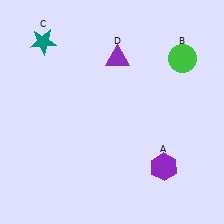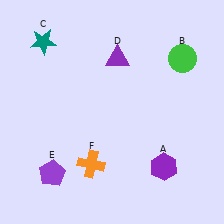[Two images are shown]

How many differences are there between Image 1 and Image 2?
There are 2 differences between the two images.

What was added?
A purple pentagon (E), an orange cross (F) were added in Image 2.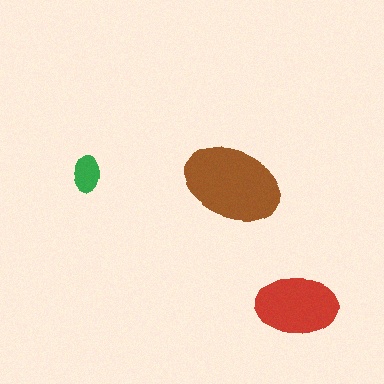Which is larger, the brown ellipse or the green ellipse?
The brown one.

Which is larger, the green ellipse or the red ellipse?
The red one.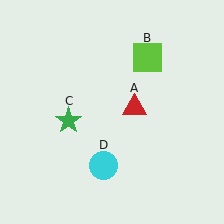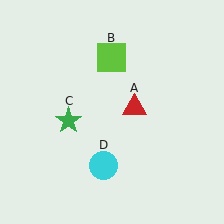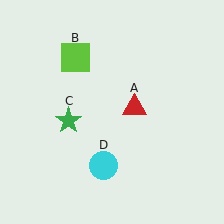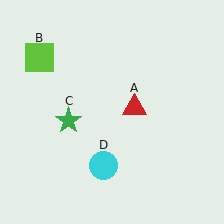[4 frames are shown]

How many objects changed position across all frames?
1 object changed position: lime square (object B).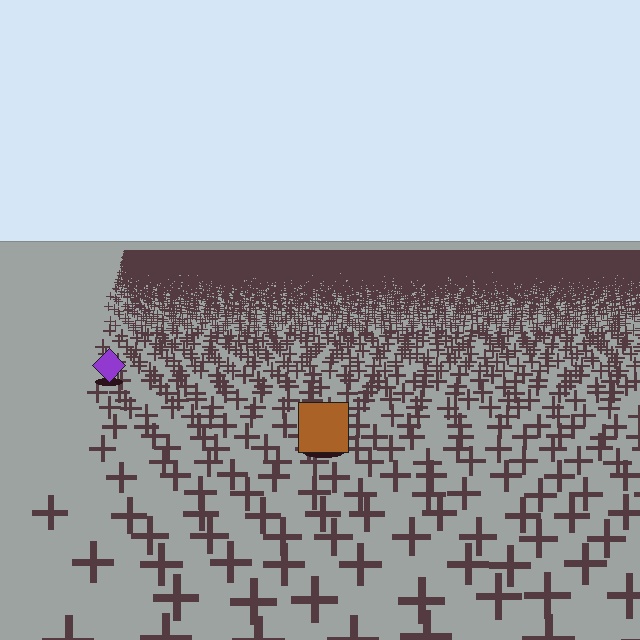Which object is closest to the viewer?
The brown square is closest. The texture marks near it are larger and more spread out.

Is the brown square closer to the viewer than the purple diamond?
Yes. The brown square is closer — you can tell from the texture gradient: the ground texture is coarser near it.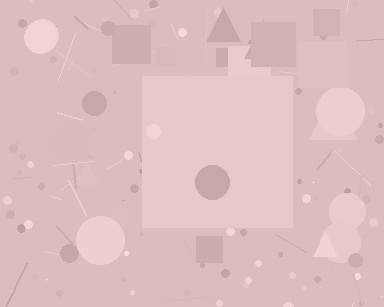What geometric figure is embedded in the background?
A square is embedded in the background.